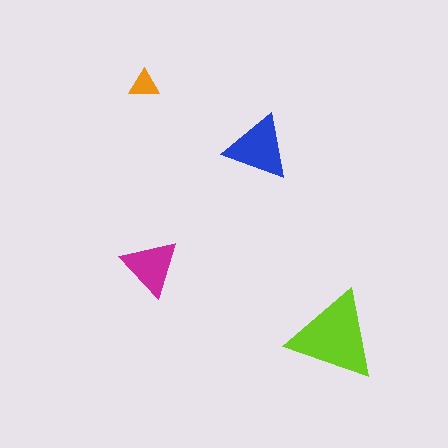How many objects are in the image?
There are 4 objects in the image.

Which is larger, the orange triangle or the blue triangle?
The blue one.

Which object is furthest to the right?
The lime triangle is rightmost.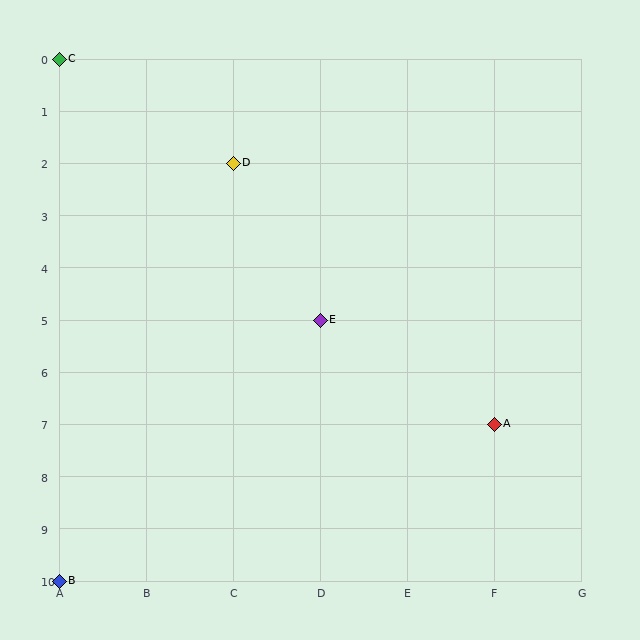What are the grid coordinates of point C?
Point C is at grid coordinates (A, 0).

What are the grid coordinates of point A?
Point A is at grid coordinates (F, 7).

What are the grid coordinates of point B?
Point B is at grid coordinates (A, 10).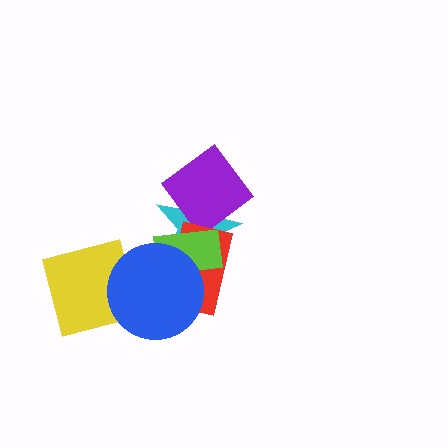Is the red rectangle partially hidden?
Yes, it is partially covered by another shape.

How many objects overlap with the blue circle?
4 objects overlap with the blue circle.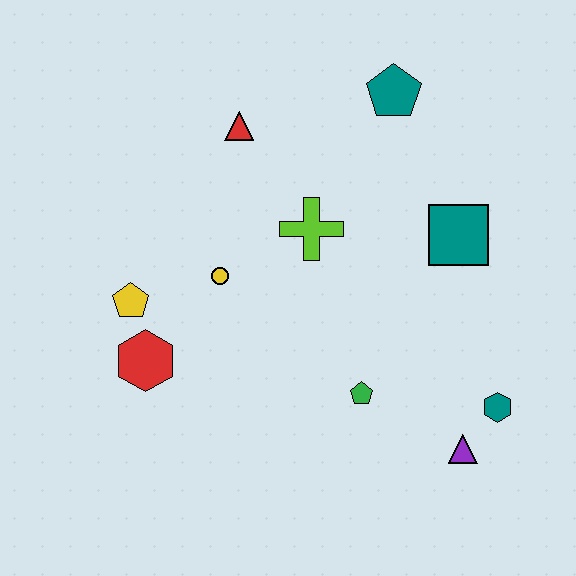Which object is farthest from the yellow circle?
The teal hexagon is farthest from the yellow circle.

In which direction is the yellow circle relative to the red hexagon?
The yellow circle is above the red hexagon.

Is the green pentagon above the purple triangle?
Yes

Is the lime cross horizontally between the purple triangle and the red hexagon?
Yes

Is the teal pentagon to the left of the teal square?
Yes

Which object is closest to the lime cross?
The yellow circle is closest to the lime cross.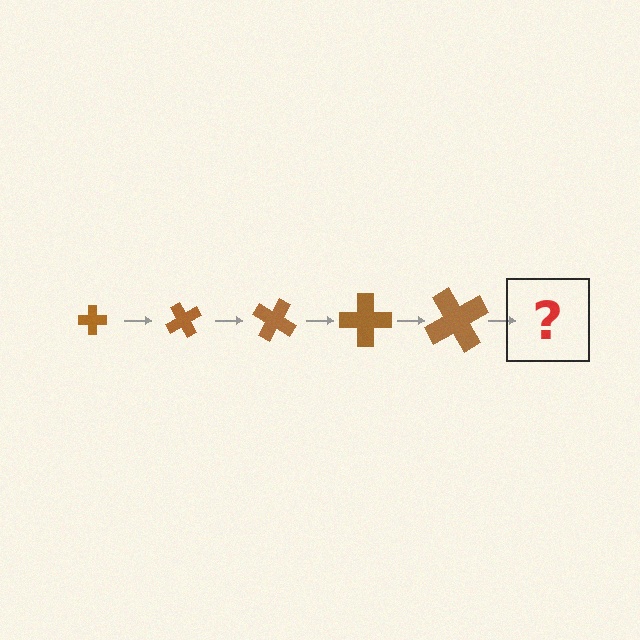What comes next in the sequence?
The next element should be a cross, larger than the previous one and rotated 300 degrees from the start.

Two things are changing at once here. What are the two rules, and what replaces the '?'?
The two rules are that the cross grows larger each step and it rotates 60 degrees each step. The '?' should be a cross, larger than the previous one and rotated 300 degrees from the start.